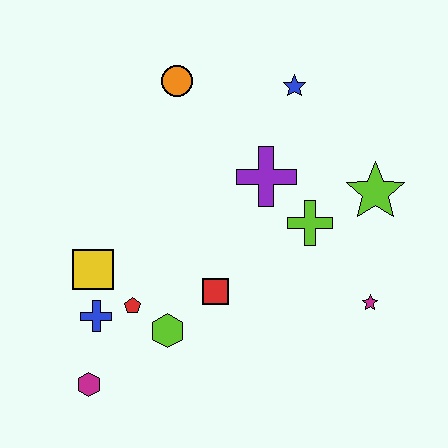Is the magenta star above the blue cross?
Yes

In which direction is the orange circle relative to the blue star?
The orange circle is to the left of the blue star.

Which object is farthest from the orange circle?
The magenta hexagon is farthest from the orange circle.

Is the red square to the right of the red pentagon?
Yes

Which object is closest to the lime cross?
The purple cross is closest to the lime cross.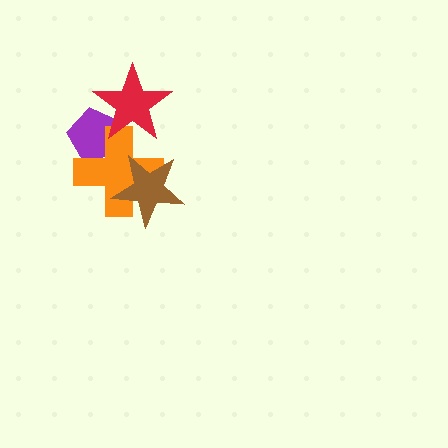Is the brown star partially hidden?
No, no other shape covers it.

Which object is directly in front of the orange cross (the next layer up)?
The brown star is directly in front of the orange cross.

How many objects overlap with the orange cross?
3 objects overlap with the orange cross.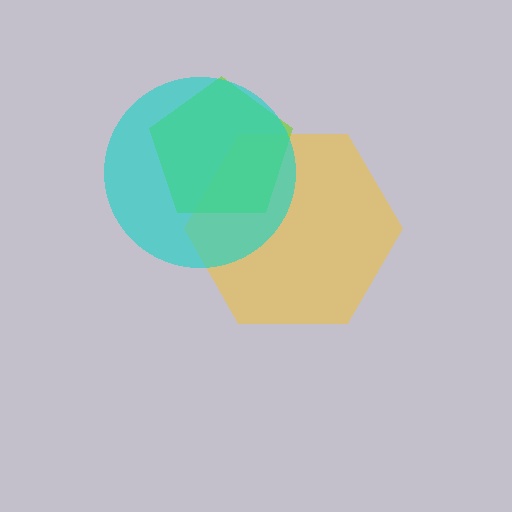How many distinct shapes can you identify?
There are 3 distinct shapes: a yellow hexagon, a lime pentagon, a cyan circle.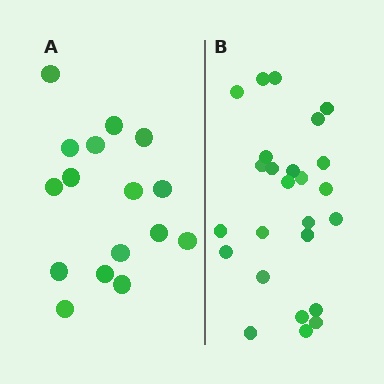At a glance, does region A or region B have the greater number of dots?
Region B (the right region) has more dots.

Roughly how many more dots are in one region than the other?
Region B has roughly 8 or so more dots than region A.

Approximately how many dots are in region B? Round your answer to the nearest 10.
About 20 dots. (The exact count is 25, which rounds to 20.)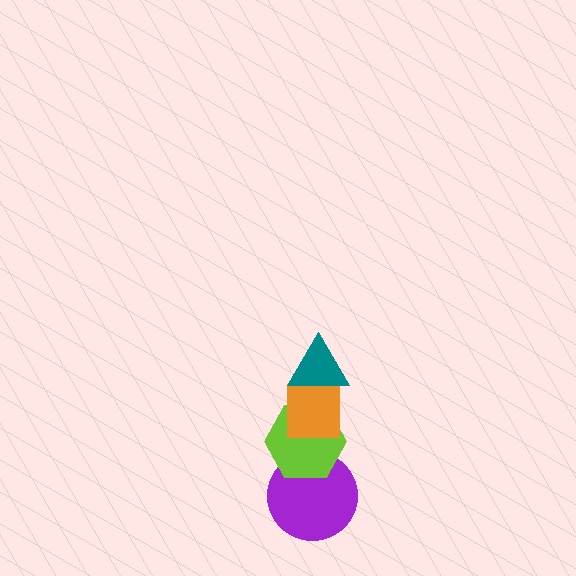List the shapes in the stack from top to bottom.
From top to bottom: the teal triangle, the orange square, the lime hexagon, the purple circle.